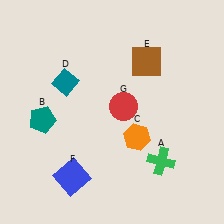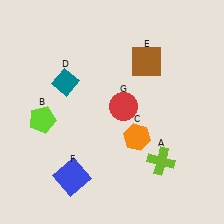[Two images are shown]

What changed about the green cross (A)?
In Image 1, A is green. In Image 2, it changed to lime.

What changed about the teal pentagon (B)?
In Image 1, B is teal. In Image 2, it changed to lime.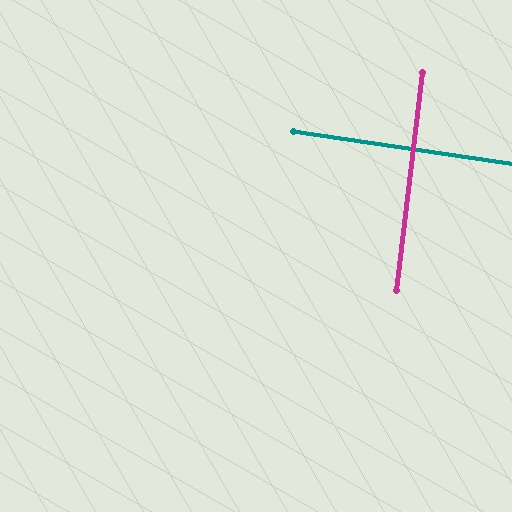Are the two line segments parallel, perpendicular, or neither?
Perpendicular — they meet at approximately 88°.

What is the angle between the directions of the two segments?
Approximately 88 degrees.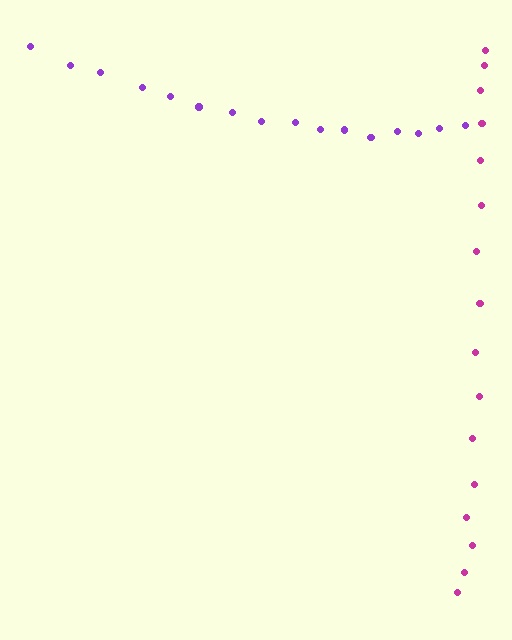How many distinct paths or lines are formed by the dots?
There are 2 distinct paths.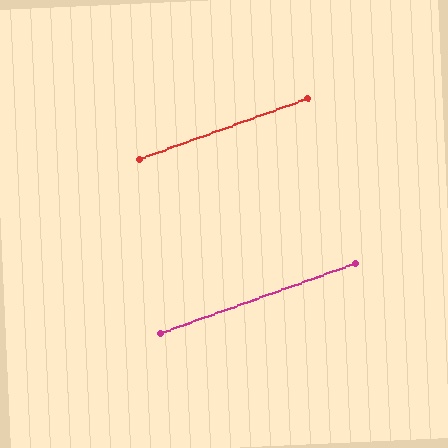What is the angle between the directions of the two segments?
Approximately 0 degrees.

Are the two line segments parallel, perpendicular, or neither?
Parallel — their directions differ by only 0.2°.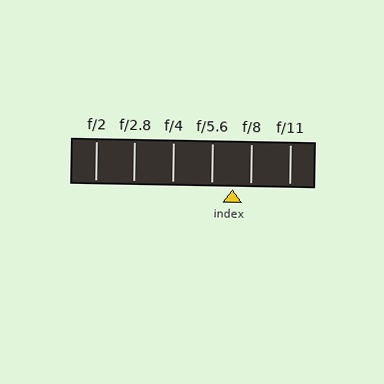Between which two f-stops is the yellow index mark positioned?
The index mark is between f/5.6 and f/8.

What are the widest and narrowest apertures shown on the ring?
The widest aperture shown is f/2 and the narrowest is f/11.